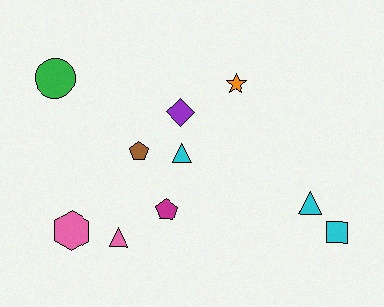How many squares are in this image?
There is 1 square.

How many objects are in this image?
There are 10 objects.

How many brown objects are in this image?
There is 1 brown object.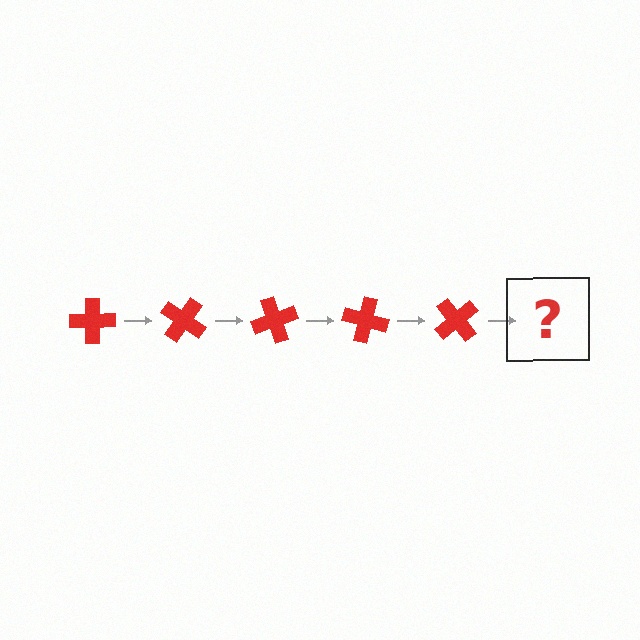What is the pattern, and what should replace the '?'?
The pattern is that the cross rotates 35 degrees each step. The '?' should be a red cross rotated 175 degrees.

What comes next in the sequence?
The next element should be a red cross rotated 175 degrees.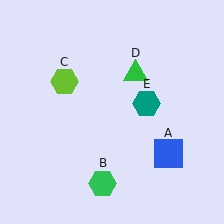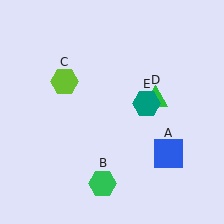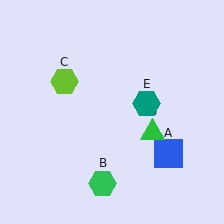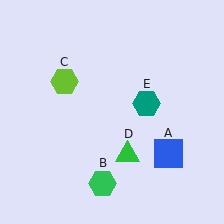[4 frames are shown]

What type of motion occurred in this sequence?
The green triangle (object D) rotated clockwise around the center of the scene.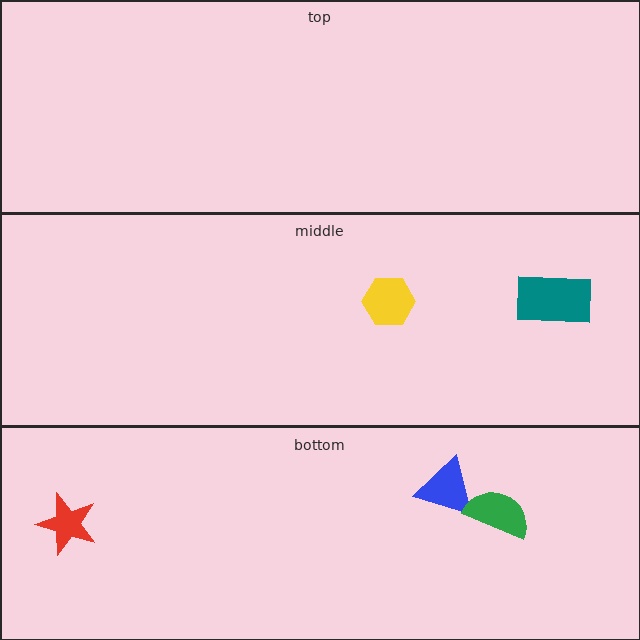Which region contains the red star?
The bottom region.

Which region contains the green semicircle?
The bottom region.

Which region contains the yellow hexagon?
The middle region.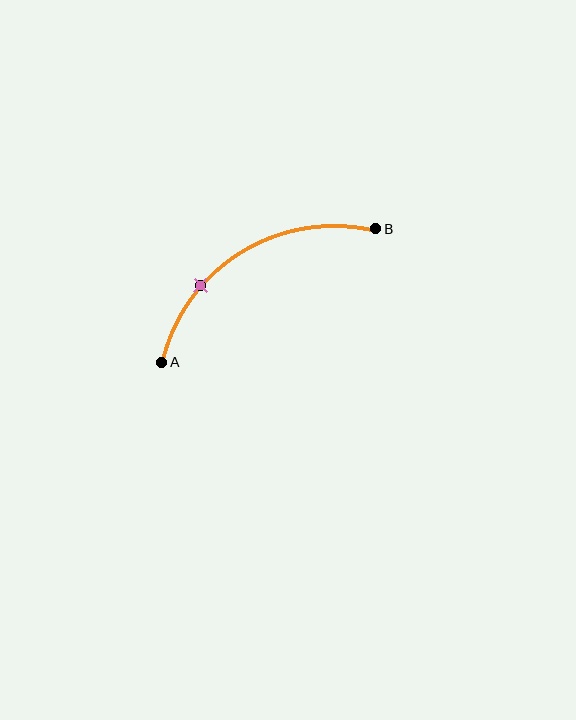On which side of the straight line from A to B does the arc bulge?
The arc bulges above the straight line connecting A and B.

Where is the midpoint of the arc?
The arc midpoint is the point on the curve farthest from the straight line joining A and B. It sits above that line.